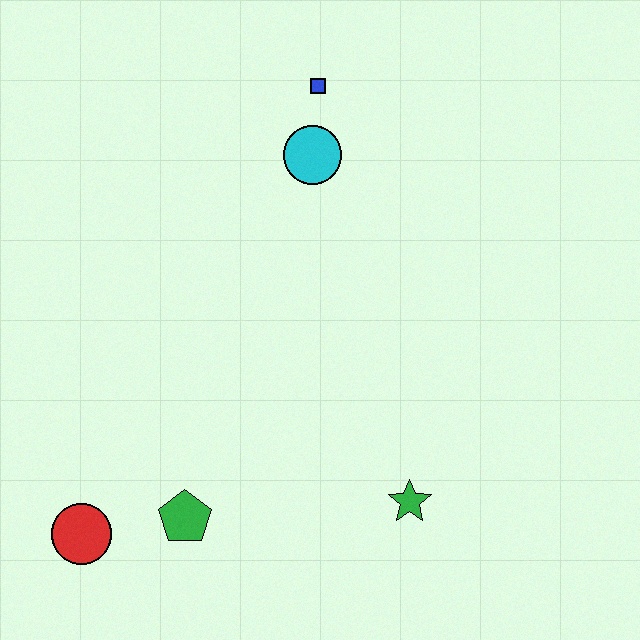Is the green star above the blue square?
No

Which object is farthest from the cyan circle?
The red circle is farthest from the cyan circle.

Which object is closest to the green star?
The green pentagon is closest to the green star.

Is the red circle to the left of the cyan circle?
Yes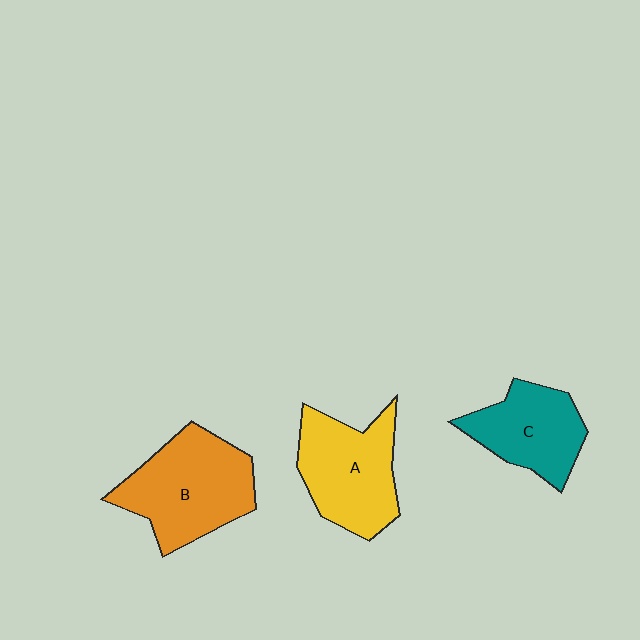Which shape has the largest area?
Shape B (orange).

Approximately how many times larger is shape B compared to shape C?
Approximately 1.4 times.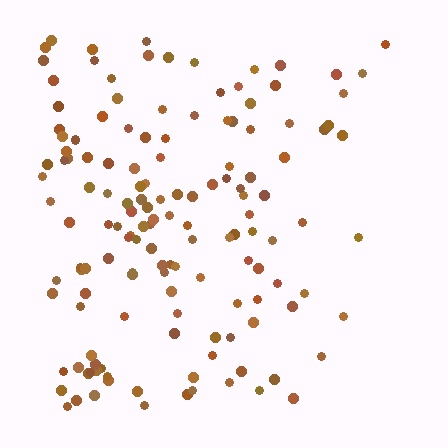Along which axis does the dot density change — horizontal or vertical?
Horizontal.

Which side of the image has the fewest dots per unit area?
The right.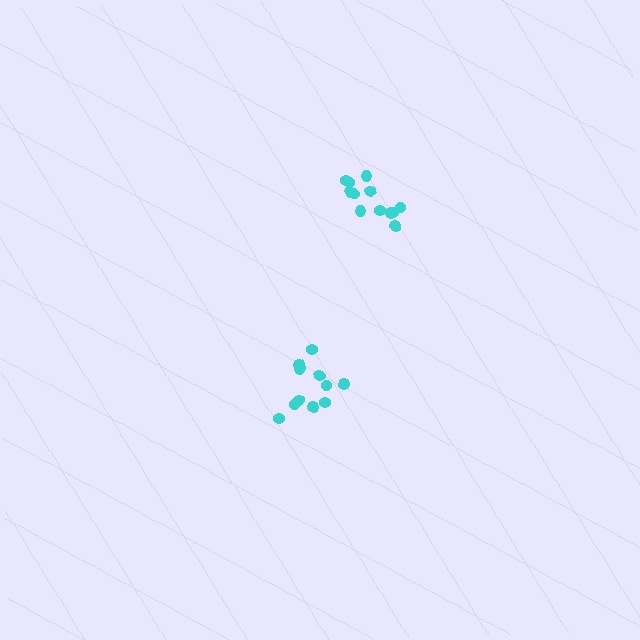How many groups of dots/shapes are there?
There are 2 groups.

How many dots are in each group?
Group 1: 12 dots, Group 2: 11 dots (23 total).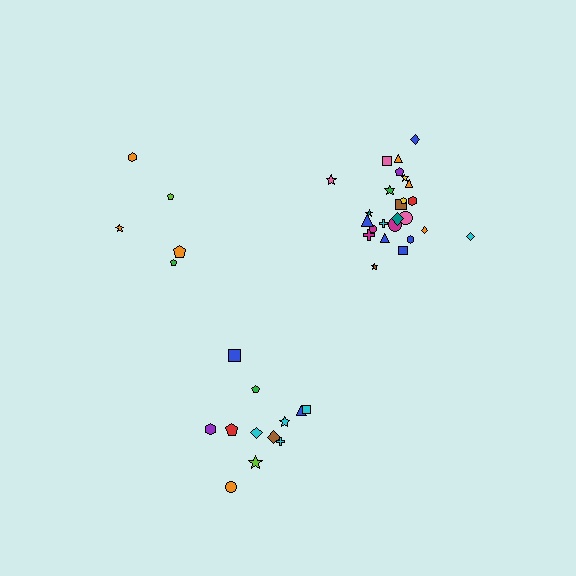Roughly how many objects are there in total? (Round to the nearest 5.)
Roughly 40 objects in total.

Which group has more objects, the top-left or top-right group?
The top-right group.